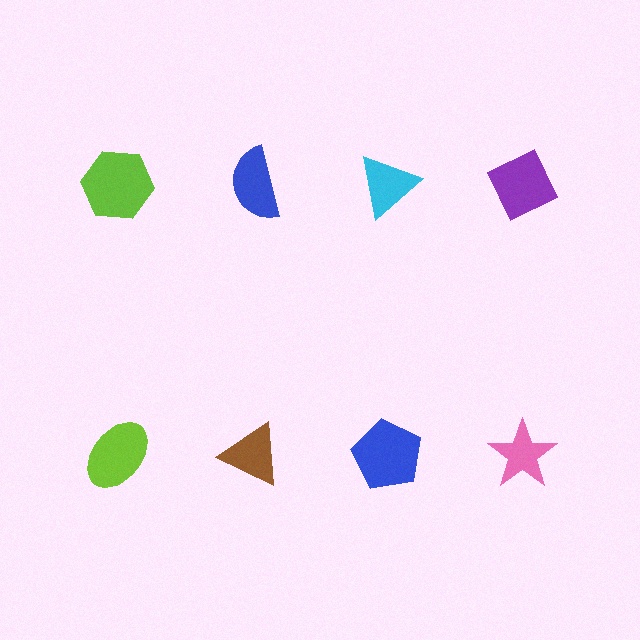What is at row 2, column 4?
A pink star.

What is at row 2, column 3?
A blue pentagon.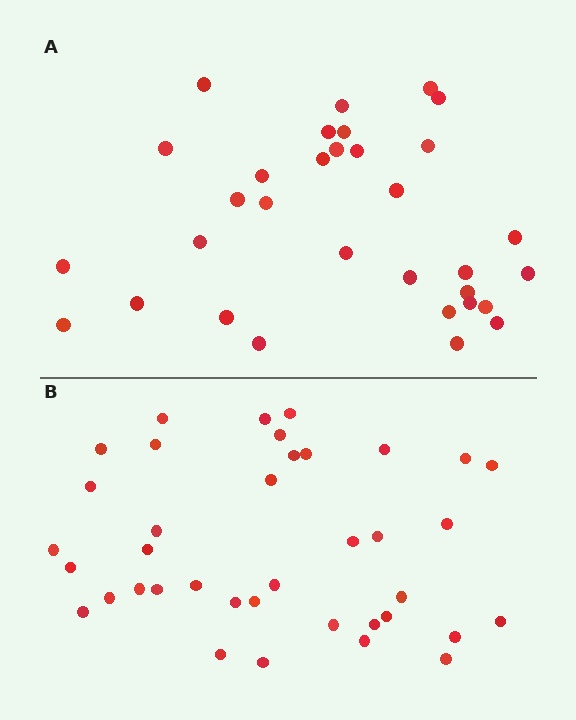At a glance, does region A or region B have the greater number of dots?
Region B (the bottom region) has more dots.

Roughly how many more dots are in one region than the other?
Region B has about 6 more dots than region A.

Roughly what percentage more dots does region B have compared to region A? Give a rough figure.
About 20% more.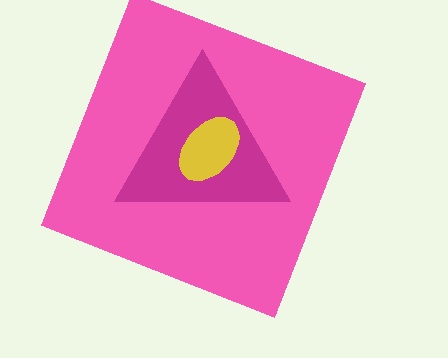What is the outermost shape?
The pink square.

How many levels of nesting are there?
3.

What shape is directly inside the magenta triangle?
The yellow ellipse.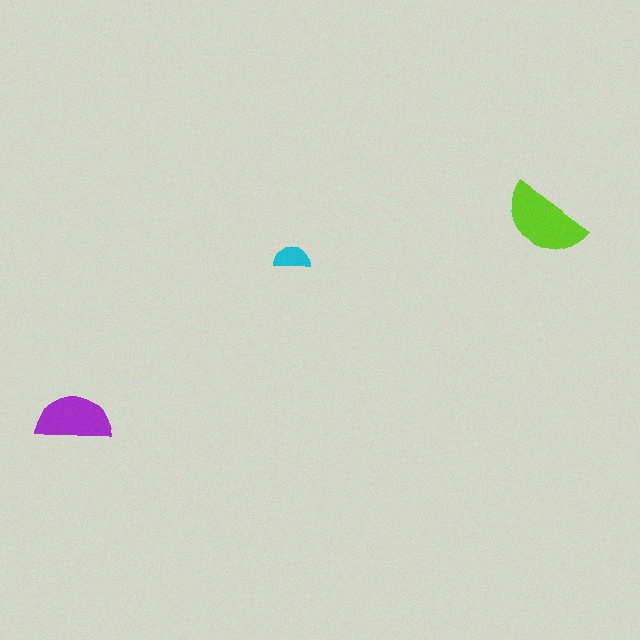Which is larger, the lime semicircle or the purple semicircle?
The lime one.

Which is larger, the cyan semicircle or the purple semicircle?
The purple one.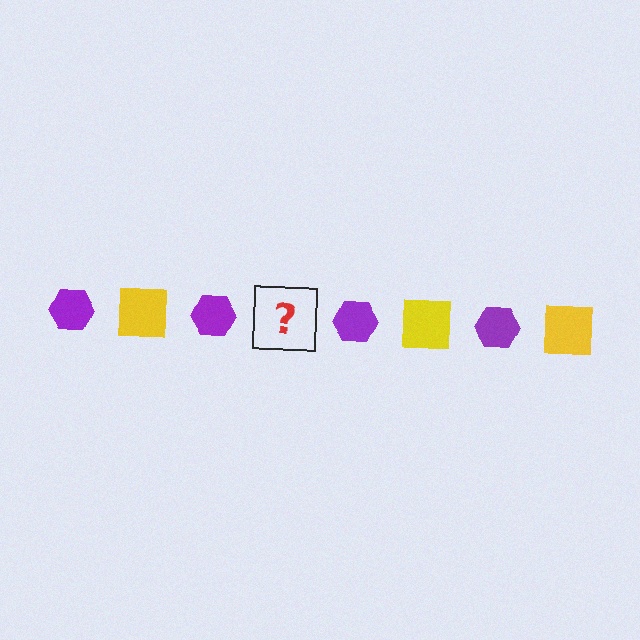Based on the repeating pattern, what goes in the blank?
The blank should be a yellow square.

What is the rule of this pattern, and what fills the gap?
The rule is that the pattern alternates between purple hexagon and yellow square. The gap should be filled with a yellow square.